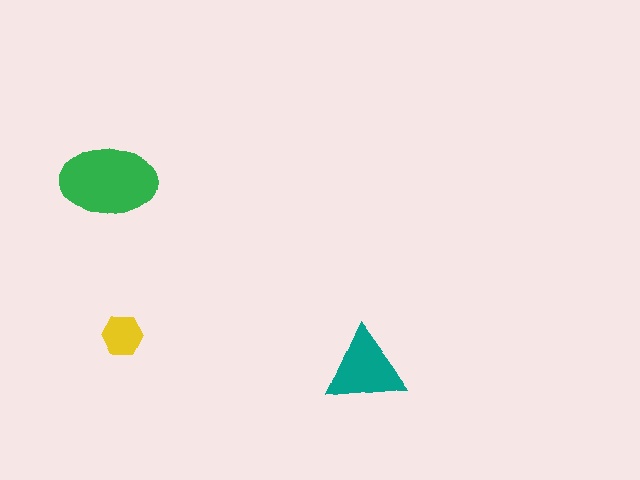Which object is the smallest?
The yellow hexagon.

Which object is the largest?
The green ellipse.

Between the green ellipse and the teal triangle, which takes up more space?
The green ellipse.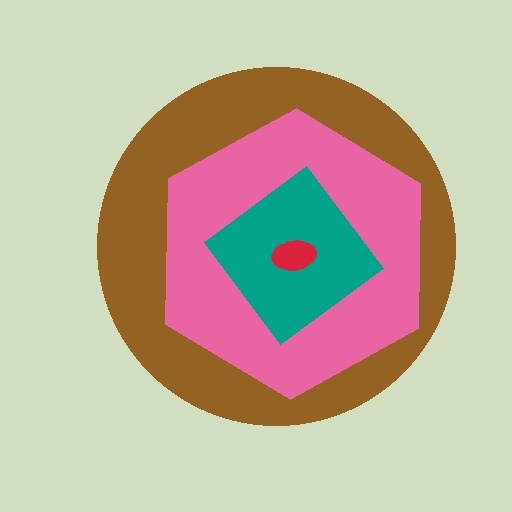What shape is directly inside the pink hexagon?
The teal diamond.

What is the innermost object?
The red ellipse.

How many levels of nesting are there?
4.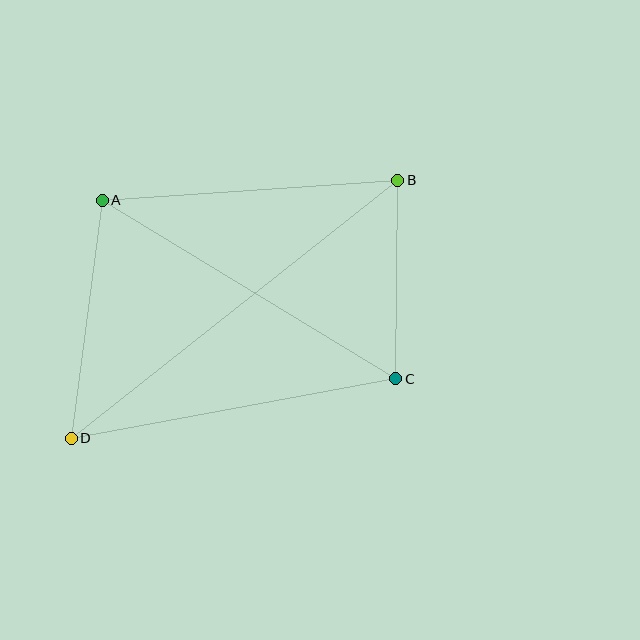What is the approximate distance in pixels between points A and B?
The distance between A and B is approximately 296 pixels.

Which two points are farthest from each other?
Points B and D are farthest from each other.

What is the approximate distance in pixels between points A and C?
The distance between A and C is approximately 344 pixels.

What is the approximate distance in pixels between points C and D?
The distance between C and D is approximately 330 pixels.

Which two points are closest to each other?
Points B and C are closest to each other.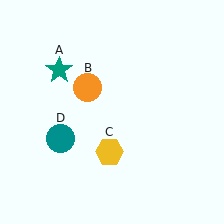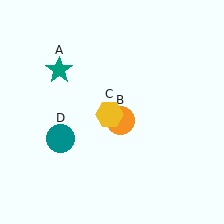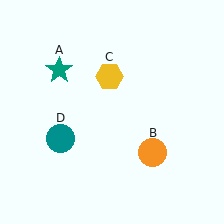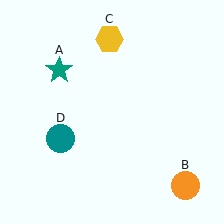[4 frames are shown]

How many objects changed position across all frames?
2 objects changed position: orange circle (object B), yellow hexagon (object C).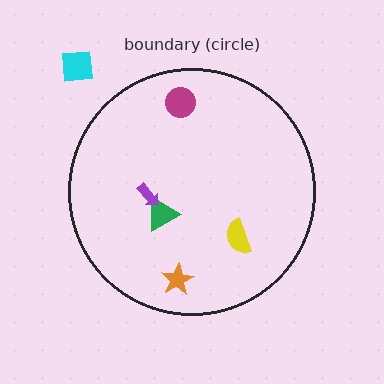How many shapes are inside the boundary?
5 inside, 1 outside.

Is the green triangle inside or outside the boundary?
Inside.